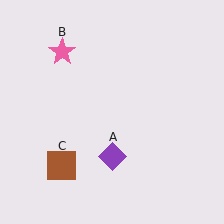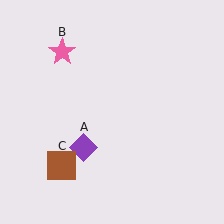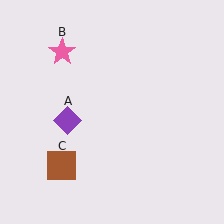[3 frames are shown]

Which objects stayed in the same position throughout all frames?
Pink star (object B) and brown square (object C) remained stationary.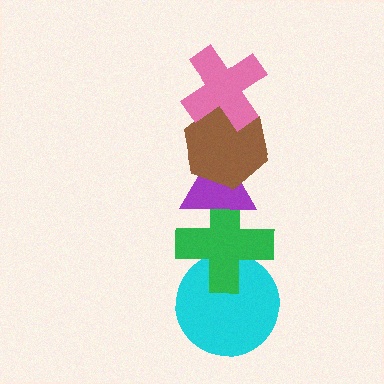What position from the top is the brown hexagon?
The brown hexagon is 2nd from the top.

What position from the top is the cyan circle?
The cyan circle is 5th from the top.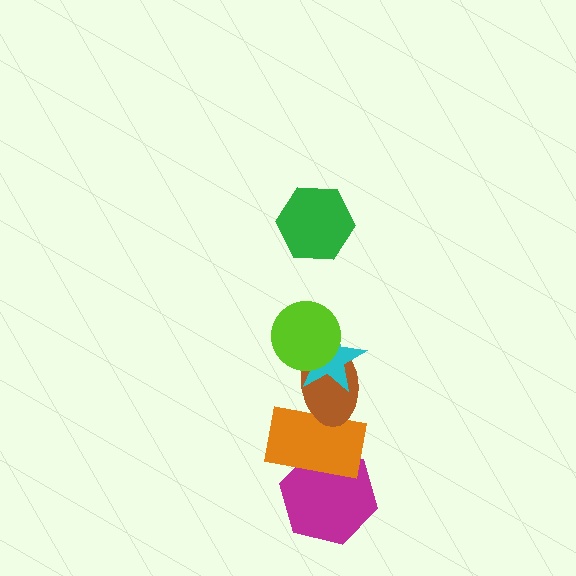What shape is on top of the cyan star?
The lime circle is on top of the cyan star.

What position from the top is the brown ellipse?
The brown ellipse is 4th from the top.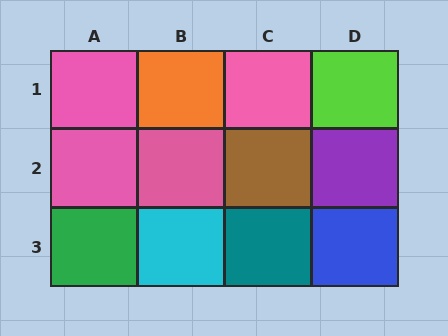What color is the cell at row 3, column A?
Green.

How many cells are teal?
1 cell is teal.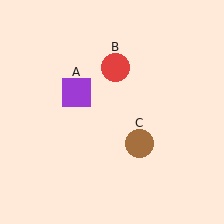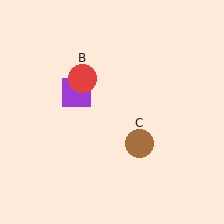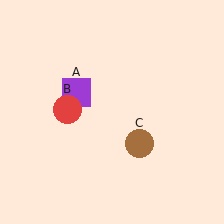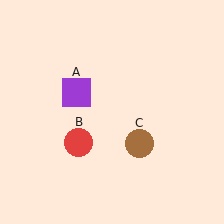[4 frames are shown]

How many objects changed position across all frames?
1 object changed position: red circle (object B).